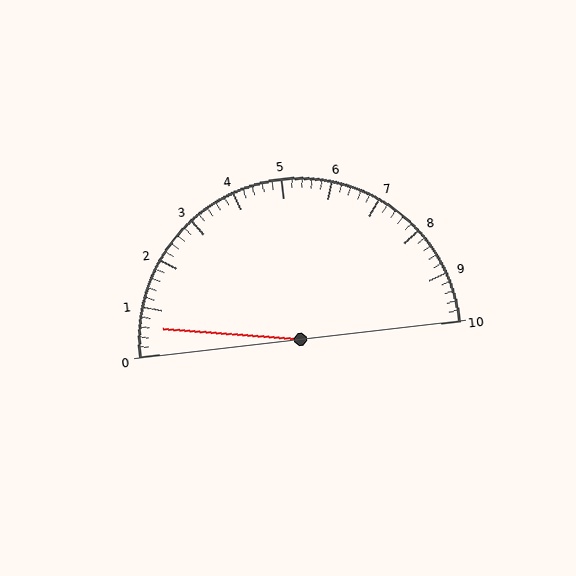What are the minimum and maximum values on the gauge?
The gauge ranges from 0 to 10.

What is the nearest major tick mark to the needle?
The nearest major tick mark is 1.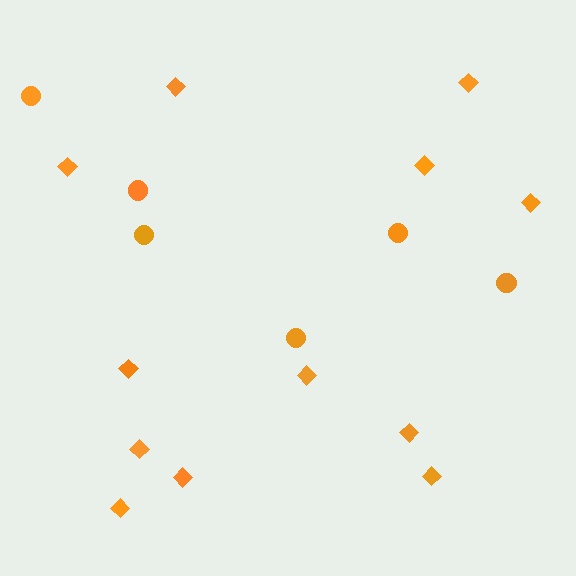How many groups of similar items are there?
There are 2 groups: one group of circles (6) and one group of diamonds (12).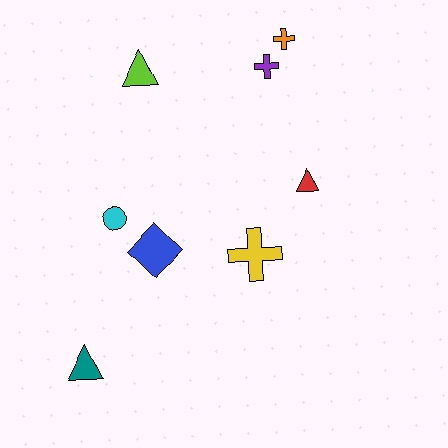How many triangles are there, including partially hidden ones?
There are 3 triangles.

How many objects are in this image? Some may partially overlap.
There are 8 objects.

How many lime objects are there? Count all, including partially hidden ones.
There is 1 lime object.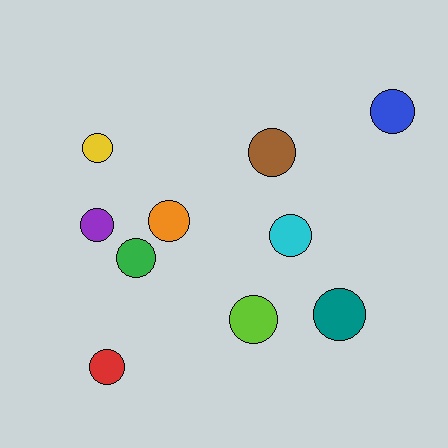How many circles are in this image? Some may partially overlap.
There are 10 circles.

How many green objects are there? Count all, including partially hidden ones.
There is 1 green object.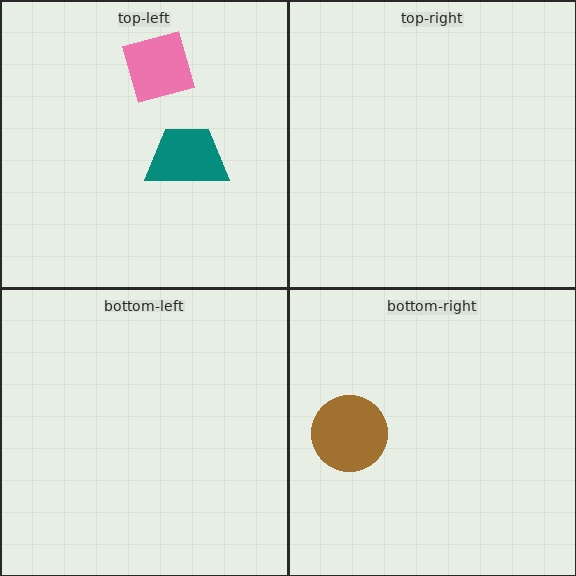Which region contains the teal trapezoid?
The top-left region.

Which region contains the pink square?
The top-left region.